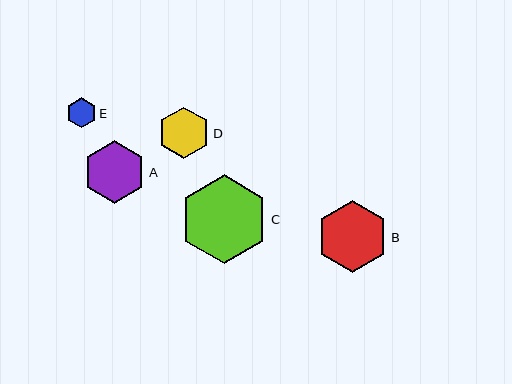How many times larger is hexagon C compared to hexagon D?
Hexagon C is approximately 1.7 times the size of hexagon D.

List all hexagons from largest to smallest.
From largest to smallest: C, B, A, D, E.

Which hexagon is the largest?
Hexagon C is the largest with a size of approximately 89 pixels.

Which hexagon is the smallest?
Hexagon E is the smallest with a size of approximately 30 pixels.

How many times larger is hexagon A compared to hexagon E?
Hexagon A is approximately 2.1 times the size of hexagon E.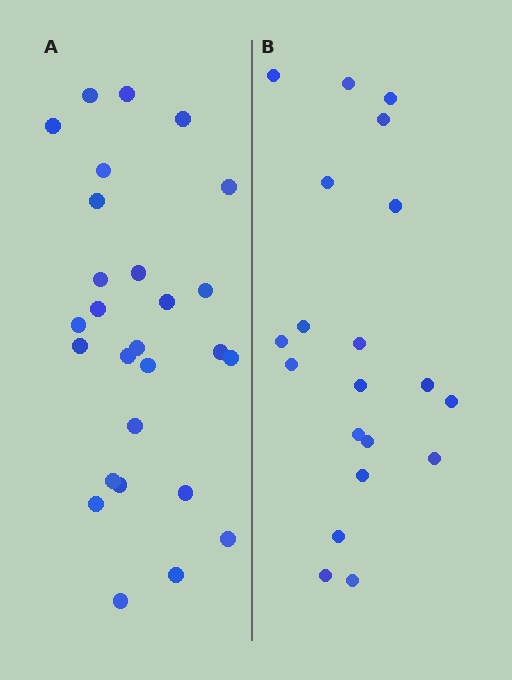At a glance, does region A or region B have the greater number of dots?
Region A (the left region) has more dots.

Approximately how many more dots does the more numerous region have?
Region A has roughly 8 or so more dots than region B.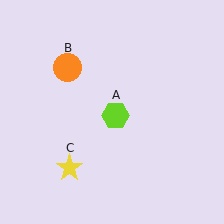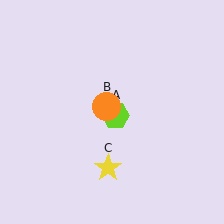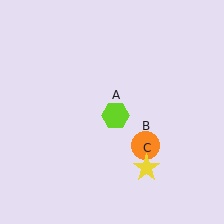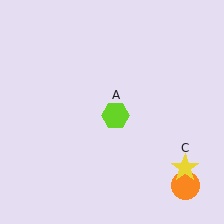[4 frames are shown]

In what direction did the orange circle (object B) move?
The orange circle (object B) moved down and to the right.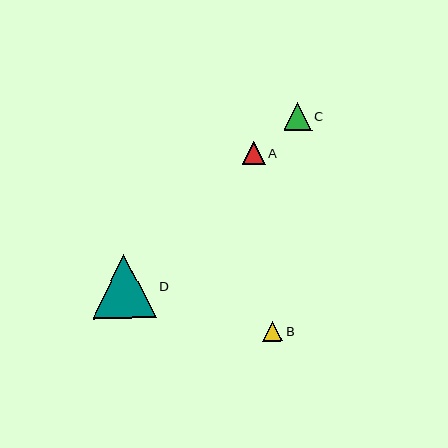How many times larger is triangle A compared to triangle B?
Triangle A is approximately 1.2 times the size of triangle B.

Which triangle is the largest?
Triangle D is the largest with a size of approximately 64 pixels.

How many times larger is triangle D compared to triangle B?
Triangle D is approximately 3.2 times the size of triangle B.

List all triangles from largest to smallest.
From largest to smallest: D, C, A, B.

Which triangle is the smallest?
Triangle B is the smallest with a size of approximately 20 pixels.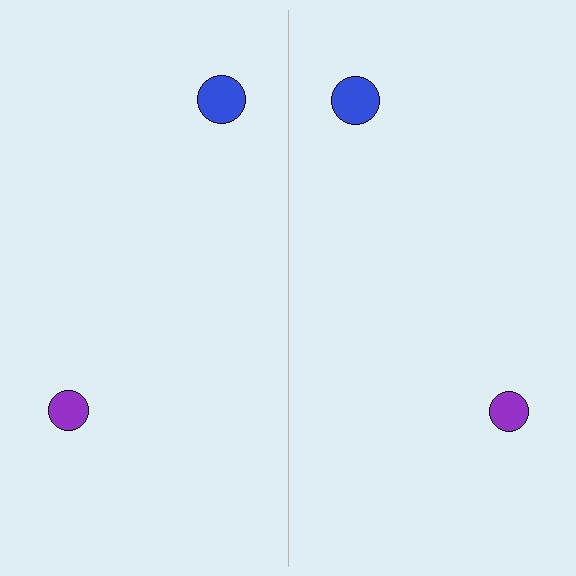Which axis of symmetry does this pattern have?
The pattern has a vertical axis of symmetry running through the center of the image.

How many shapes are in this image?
There are 4 shapes in this image.